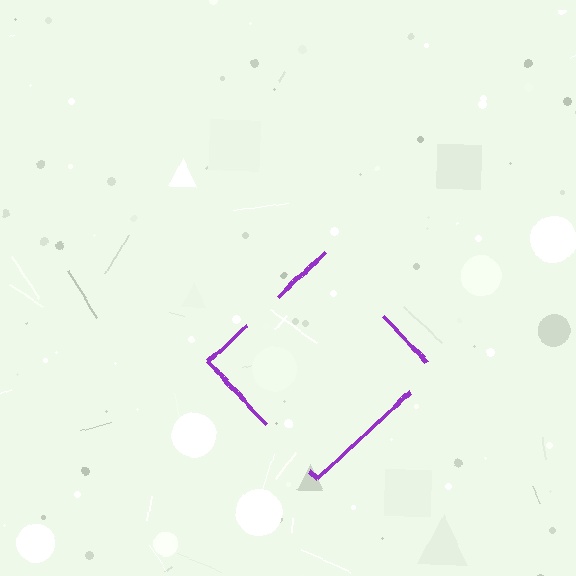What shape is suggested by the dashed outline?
The dashed outline suggests a diamond.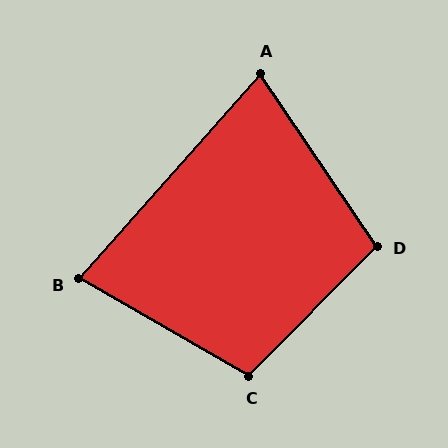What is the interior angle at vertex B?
Approximately 79 degrees (acute).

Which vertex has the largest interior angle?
C, at approximately 104 degrees.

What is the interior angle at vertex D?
Approximately 101 degrees (obtuse).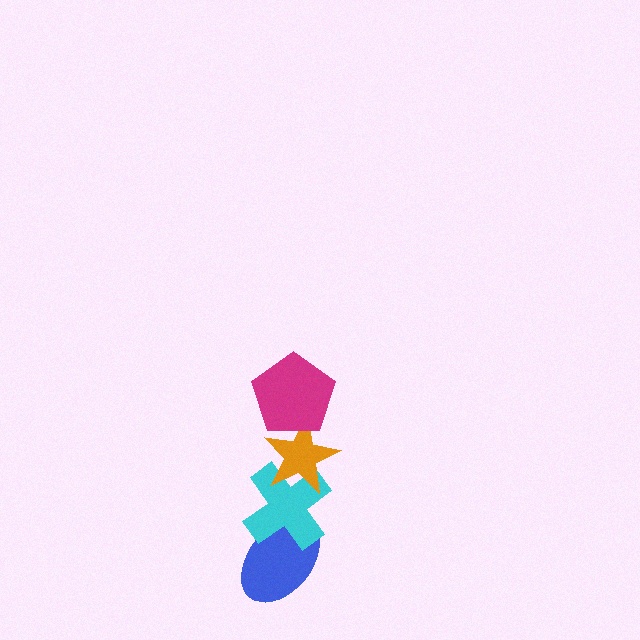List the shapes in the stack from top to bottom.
From top to bottom: the magenta pentagon, the orange star, the cyan cross, the blue ellipse.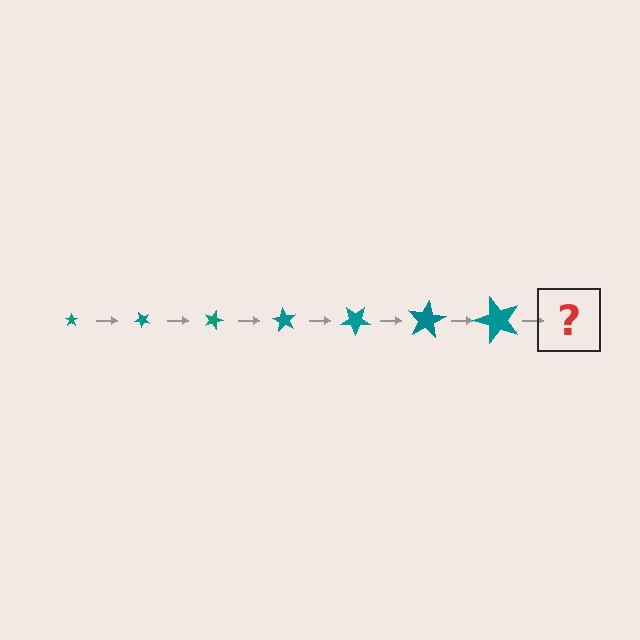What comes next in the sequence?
The next element should be a star, larger than the previous one and rotated 315 degrees from the start.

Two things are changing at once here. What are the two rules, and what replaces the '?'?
The two rules are that the star grows larger each step and it rotates 45 degrees each step. The '?' should be a star, larger than the previous one and rotated 315 degrees from the start.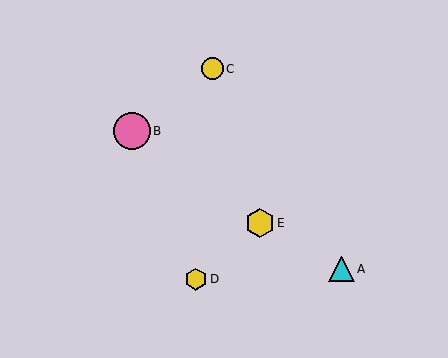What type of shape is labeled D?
Shape D is a yellow hexagon.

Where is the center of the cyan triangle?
The center of the cyan triangle is at (341, 269).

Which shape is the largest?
The pink circle (labeled B) is the largest.